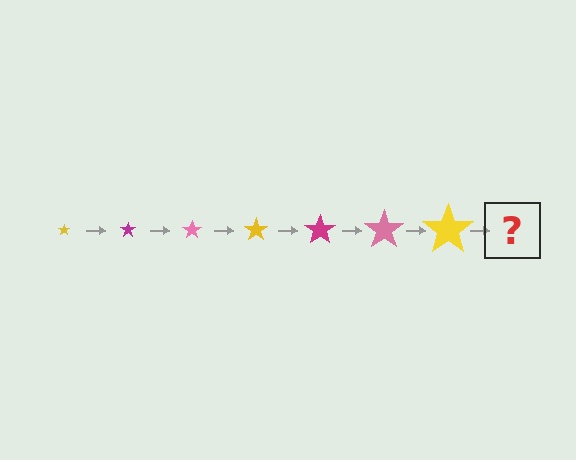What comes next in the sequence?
The next element should be a magenta star, larger than the previous one.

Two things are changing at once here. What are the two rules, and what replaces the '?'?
The two rules are that the star grows larger each step and the color cycles through yellow, magenta, and pink. The '?' should be a magenta star, larger than the previous one.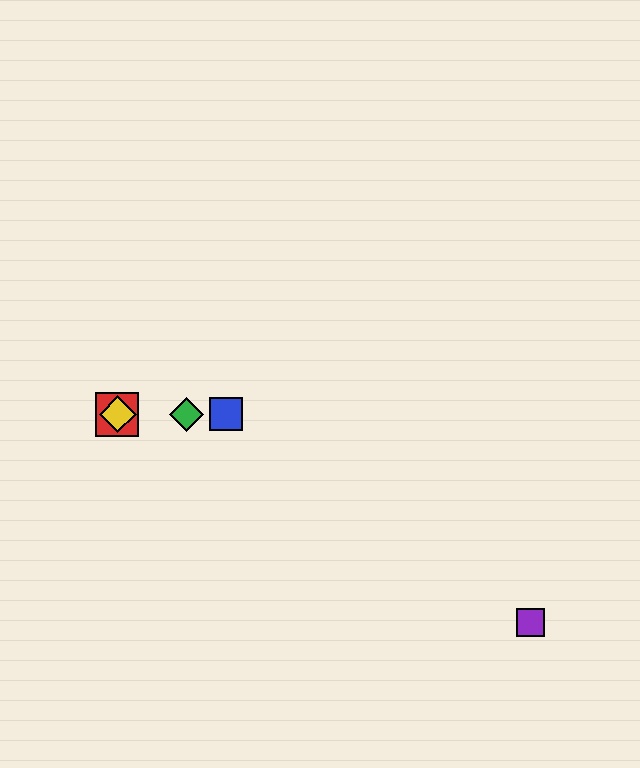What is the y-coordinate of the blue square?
The blue square is at y≈414.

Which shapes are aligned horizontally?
The red square, the blue square, the green diamond, the yellow diamond are aligned horizontally.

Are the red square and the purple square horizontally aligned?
No, the red square is at y≈414 and the purple square is at y≈622.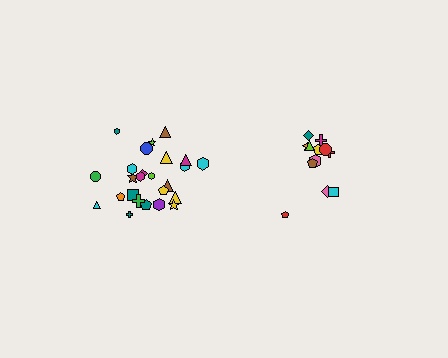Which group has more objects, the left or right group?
The left group.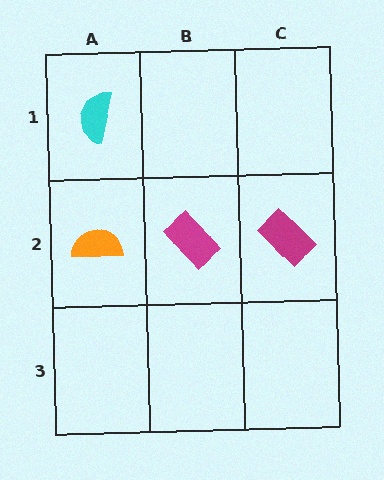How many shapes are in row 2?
3 shapes.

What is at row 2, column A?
An orange semicircle.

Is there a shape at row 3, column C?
No, that cell is empty.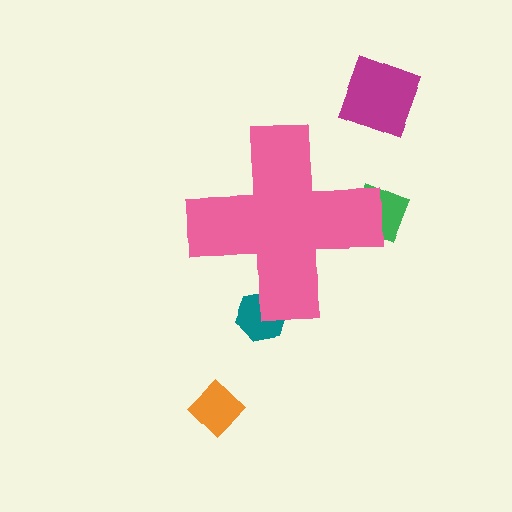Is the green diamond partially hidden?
Yes, the green diamond is partially hidden behind the pink cross.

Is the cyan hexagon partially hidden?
Yes, the cyan hexagon is partially hidden behind the pink cross.